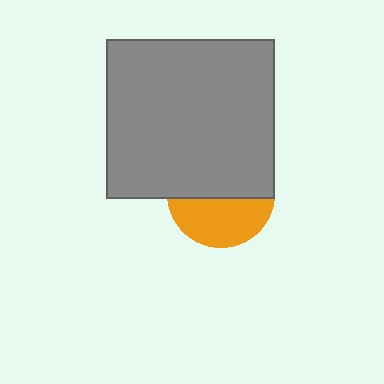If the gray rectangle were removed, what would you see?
You would see the complete orange circle.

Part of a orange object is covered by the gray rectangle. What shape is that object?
It is a circle.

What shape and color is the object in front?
The object in front is a gray rectangle.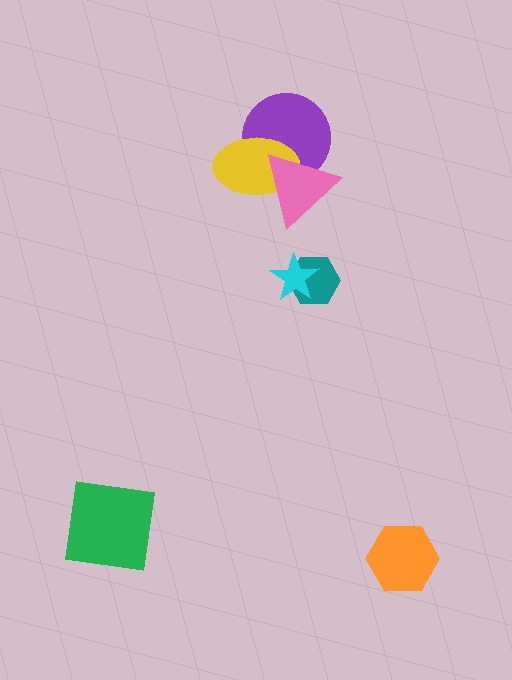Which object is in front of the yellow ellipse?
The pink triangle is in front of the yellow ellipse.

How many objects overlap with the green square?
0 objects overlap with the green square.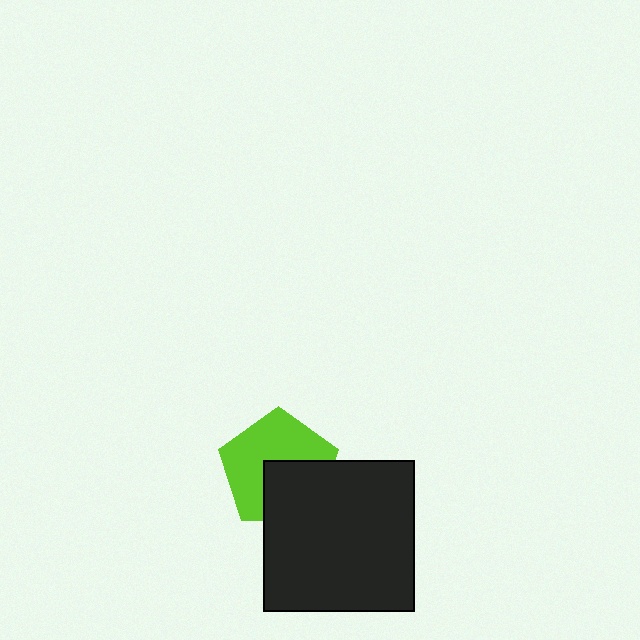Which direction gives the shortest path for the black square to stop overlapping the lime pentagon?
Moving toward the lower-right gives the shortest separation.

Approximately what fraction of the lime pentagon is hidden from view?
Roughly 40% of the lime pentagon is hidden behind the black square.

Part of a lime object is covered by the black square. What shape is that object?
It is a pentagon.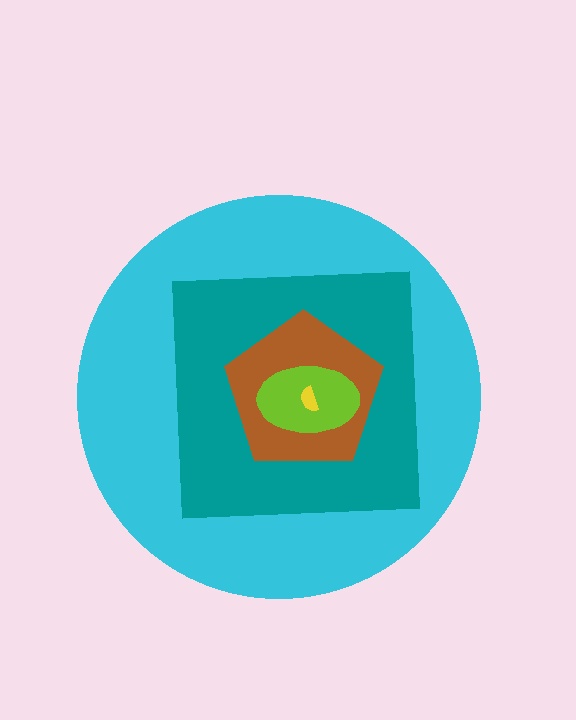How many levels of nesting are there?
5.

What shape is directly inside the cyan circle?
The teal square.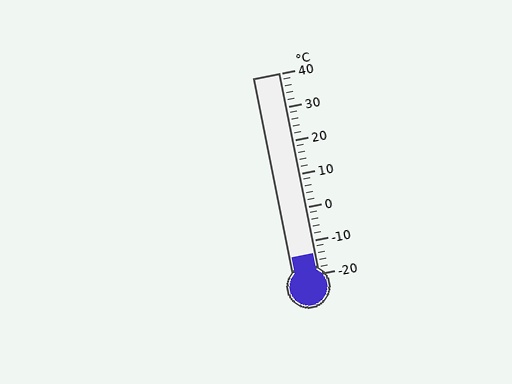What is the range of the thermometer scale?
The thermometer scale ranges from -20°C to 40°C.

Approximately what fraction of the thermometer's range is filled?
The thermometer is filled to approximately 10% of its range.